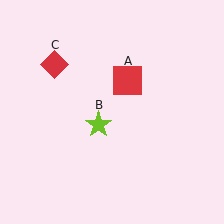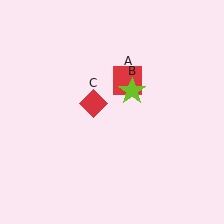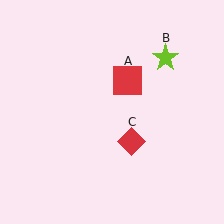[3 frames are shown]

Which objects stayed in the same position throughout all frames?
Red square (object A) remained stationary.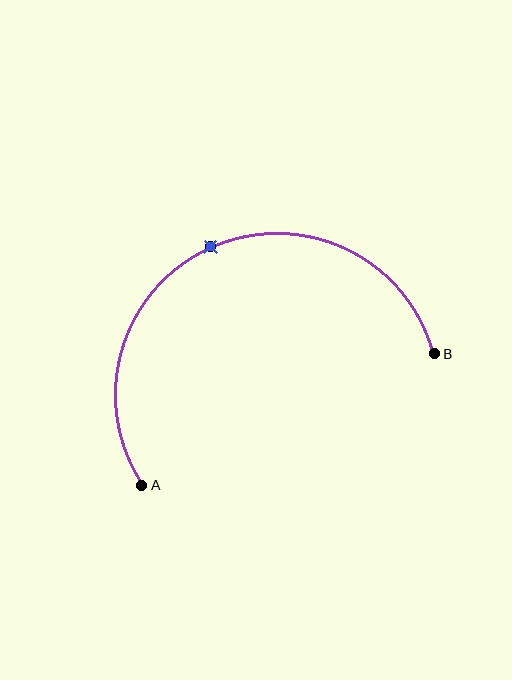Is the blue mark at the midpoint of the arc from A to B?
Yes. The blue mark lies on the arc at equal arc-length from both A and B — it is the arc midpoint.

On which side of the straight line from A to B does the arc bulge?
The arc bulges above the straight line connecting A and B.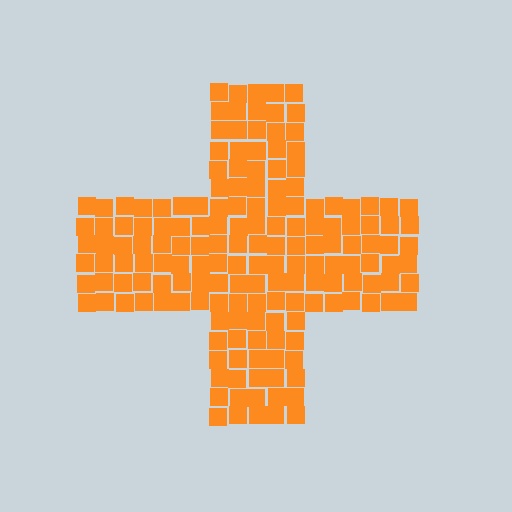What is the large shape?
The large shape is a cross.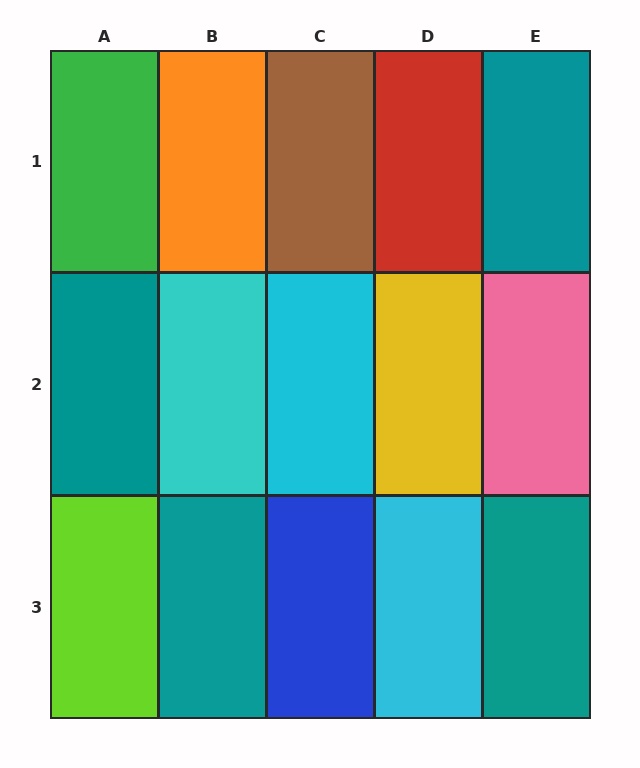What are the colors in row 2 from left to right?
Teal, cyan, cyan, yellow, pink.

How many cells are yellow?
1 cell is yellow.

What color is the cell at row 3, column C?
Blue.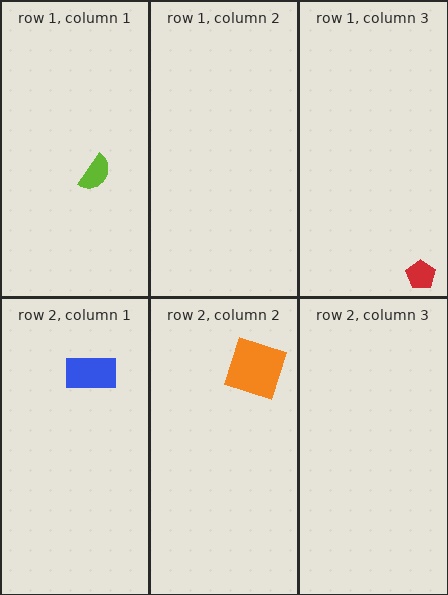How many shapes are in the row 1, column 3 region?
1.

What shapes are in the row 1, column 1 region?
The lime semicircle.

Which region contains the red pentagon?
The row 1, column 3 region.